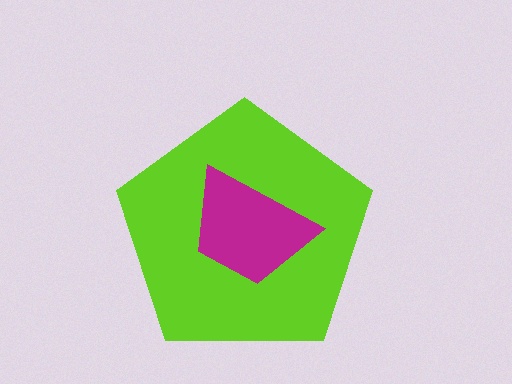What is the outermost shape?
The lime pentagon.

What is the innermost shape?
The magenta trapezoid.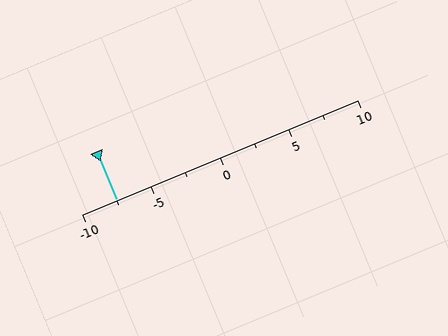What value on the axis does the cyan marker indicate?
The marker indicates approximately -7.5.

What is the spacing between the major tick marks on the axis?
The major ticks are spaced 5 apart.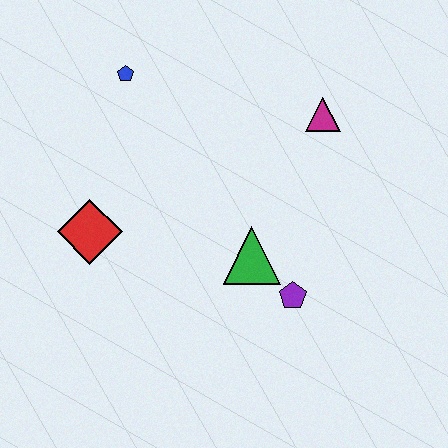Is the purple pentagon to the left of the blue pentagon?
No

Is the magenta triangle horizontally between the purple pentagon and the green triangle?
No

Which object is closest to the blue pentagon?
The red diamond is closest to the blue pentagon.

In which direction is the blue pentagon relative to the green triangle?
The blue pentagon is above the green triangle.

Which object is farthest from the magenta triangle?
The red diamond is farthest from the magenta triangle.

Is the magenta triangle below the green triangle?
No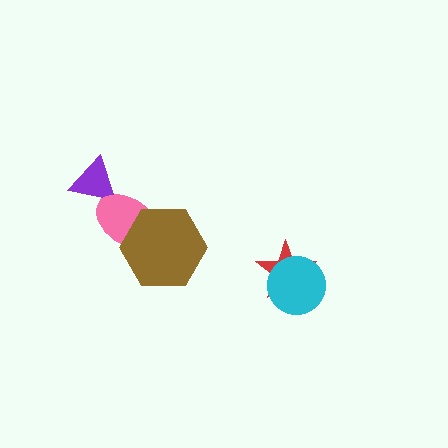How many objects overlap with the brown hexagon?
1 object overlaps with the brown hexagon.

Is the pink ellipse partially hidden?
Yes, it is partially covered by another shape.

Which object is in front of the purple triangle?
The pink ellipse is in front of the purple triangle.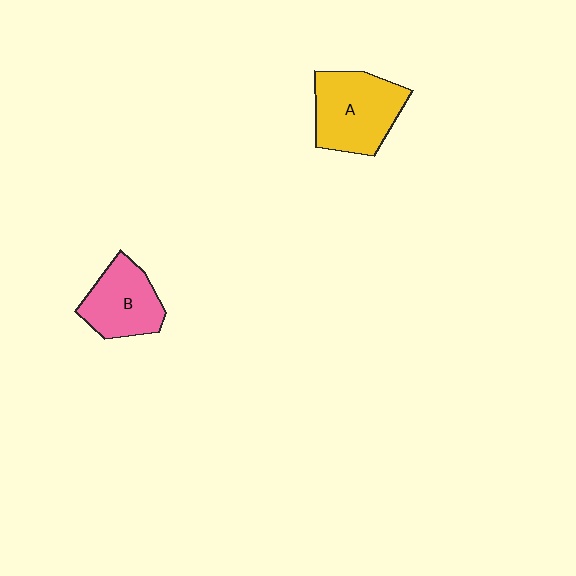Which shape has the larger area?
Shape A (yellow).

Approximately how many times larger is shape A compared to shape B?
Approximately 1.3 times.